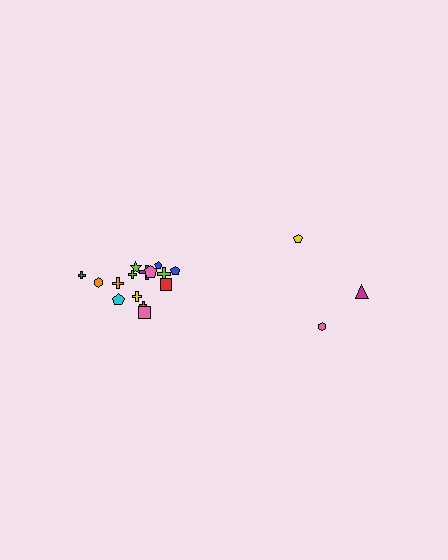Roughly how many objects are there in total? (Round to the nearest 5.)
Roughly 20 objects in total.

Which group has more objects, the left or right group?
The left group.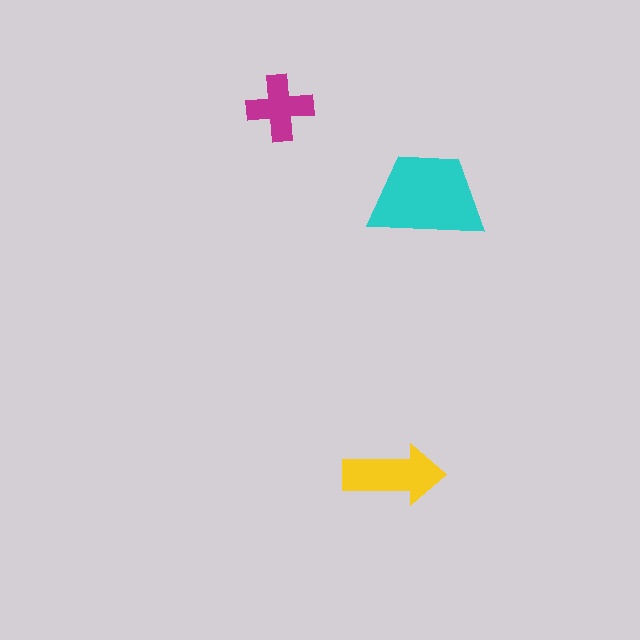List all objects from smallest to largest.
The magenta cross, the yellow arrow, the cyan trapezoid.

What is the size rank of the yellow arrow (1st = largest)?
2nd.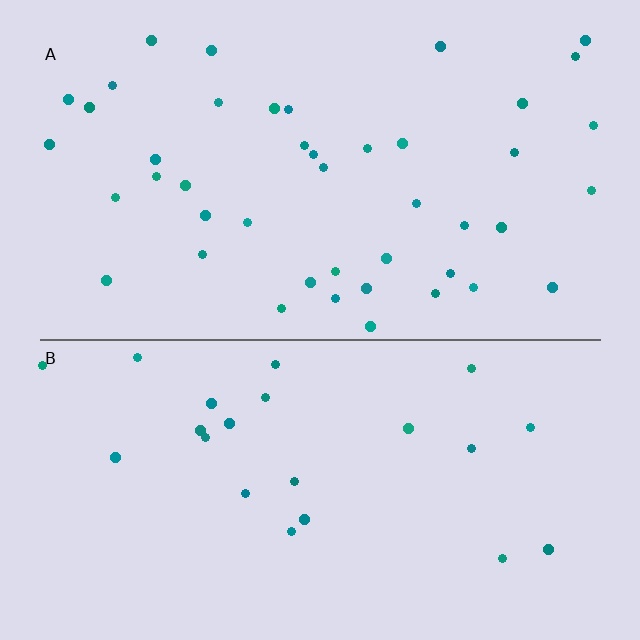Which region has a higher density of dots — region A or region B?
A (the top).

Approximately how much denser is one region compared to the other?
Approximately 2.0× — region A over region B.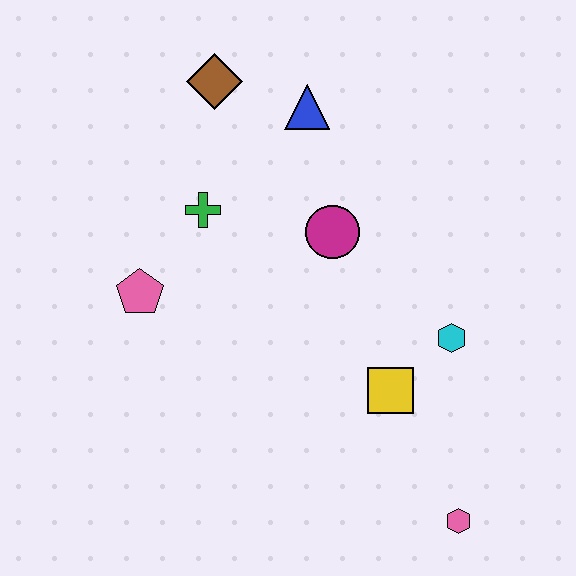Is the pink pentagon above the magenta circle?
No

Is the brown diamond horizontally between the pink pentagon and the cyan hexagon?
Yes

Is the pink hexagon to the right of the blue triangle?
Yes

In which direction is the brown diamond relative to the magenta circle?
The brown diamond is above the magenta circle.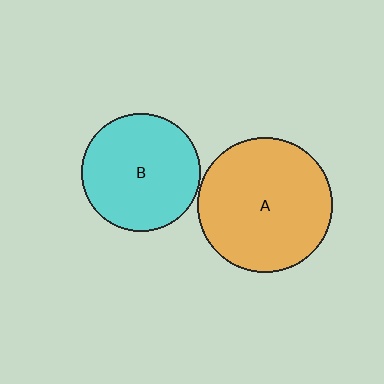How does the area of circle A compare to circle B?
Approximately 1.3 times.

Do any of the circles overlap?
No, none of the circles overlap.